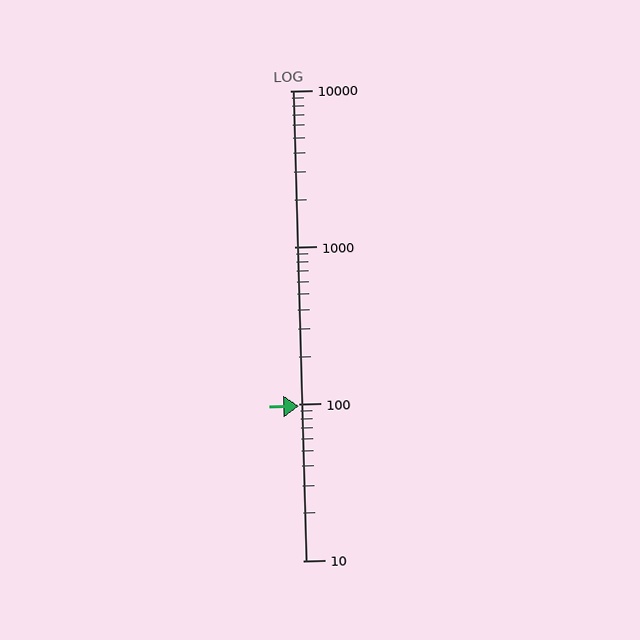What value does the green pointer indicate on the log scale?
The pointer indicates approximately 97.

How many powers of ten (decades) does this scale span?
The scale spans 3 decades, from 10 to 10000.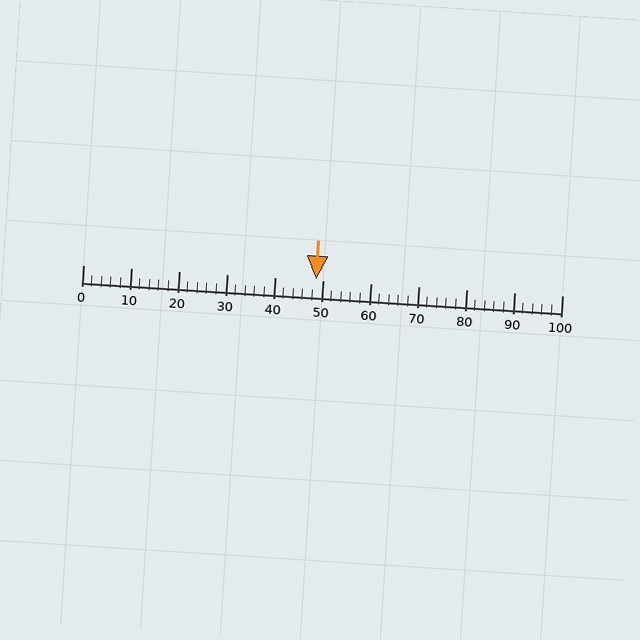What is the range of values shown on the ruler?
The ruler shows values from 0 to 100.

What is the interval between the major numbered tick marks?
The major tick marks are spaced 10 units apart.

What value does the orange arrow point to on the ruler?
The orange arrow points to approximately 49.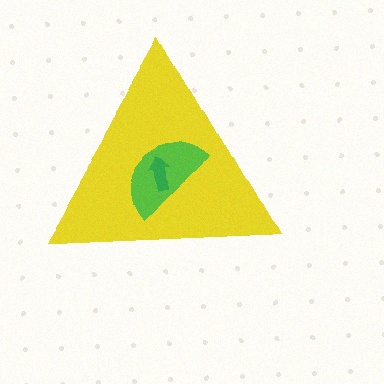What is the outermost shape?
The yellow triangle.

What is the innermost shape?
The green arrow.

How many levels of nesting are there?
3.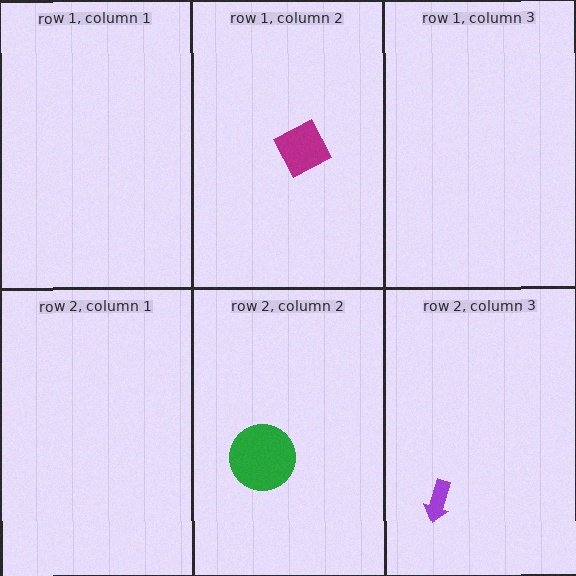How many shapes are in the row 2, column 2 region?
1.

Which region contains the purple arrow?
The row 2, column 3 region.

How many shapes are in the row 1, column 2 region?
1.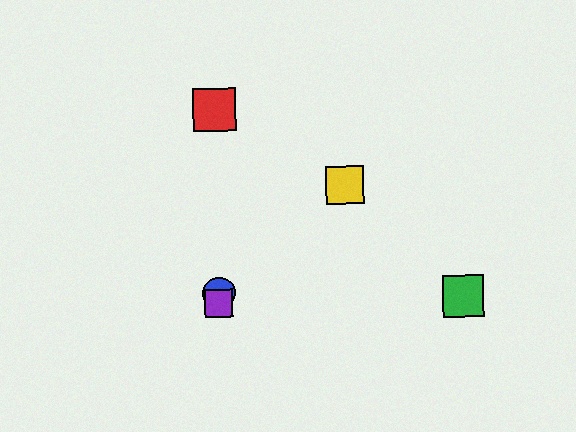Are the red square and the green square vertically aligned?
No, the red square is at x≈214 and the green square is at x≈463.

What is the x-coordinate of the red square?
The red square is at x≈214.